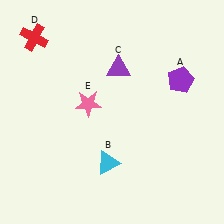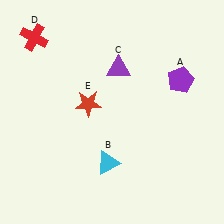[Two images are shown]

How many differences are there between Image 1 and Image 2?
There is 1 difference between the two images.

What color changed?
The star (E) changed from pink in Image 1 to red in Image 2.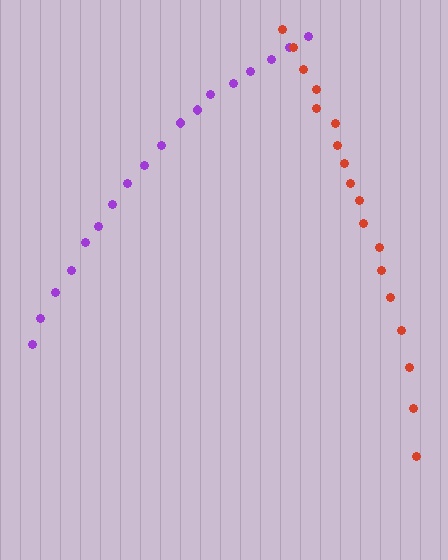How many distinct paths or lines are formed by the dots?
There are 2 distinct paths.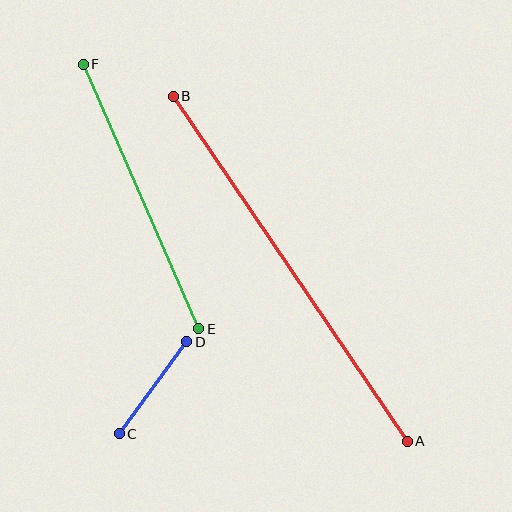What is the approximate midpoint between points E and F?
The midpoint is at approximately (141, 197) pixels.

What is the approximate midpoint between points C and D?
The midpoint is at approximately (153, 388) pixels.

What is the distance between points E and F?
The distance is approximately 288 pixels.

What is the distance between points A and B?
The distance is approximately 417 pixels.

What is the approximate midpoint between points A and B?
The midpoint is at approximately (290, 269) pixels.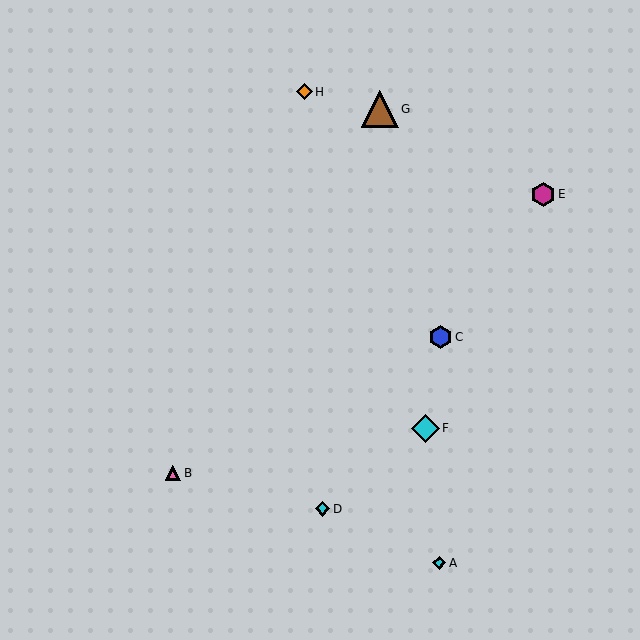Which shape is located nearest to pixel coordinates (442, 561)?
The cyan diamond (labeled A) at (439, 563) is nearest to that location.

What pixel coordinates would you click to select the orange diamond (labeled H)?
Click at (304, 92) to select the orange diamond H.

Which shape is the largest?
The brown triangle (labeled G) is the largest.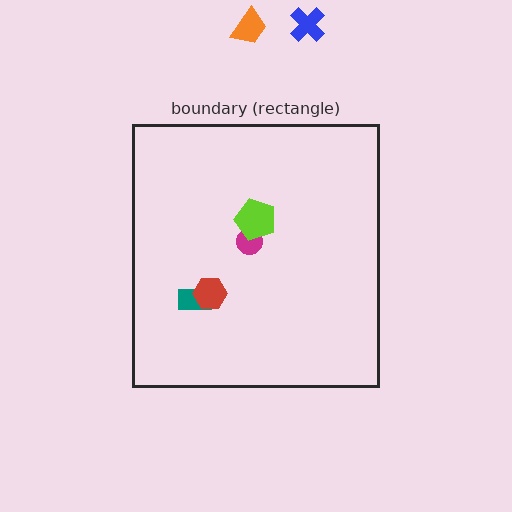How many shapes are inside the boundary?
4 inside, 2 outside.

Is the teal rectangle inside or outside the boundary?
Inside.